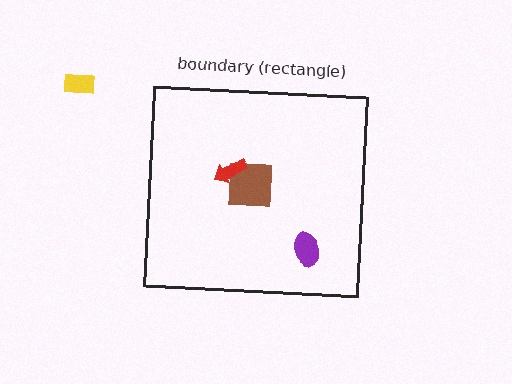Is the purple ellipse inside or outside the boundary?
Inside.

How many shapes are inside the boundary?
3 inside, 1 outside.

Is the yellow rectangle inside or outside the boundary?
Outside.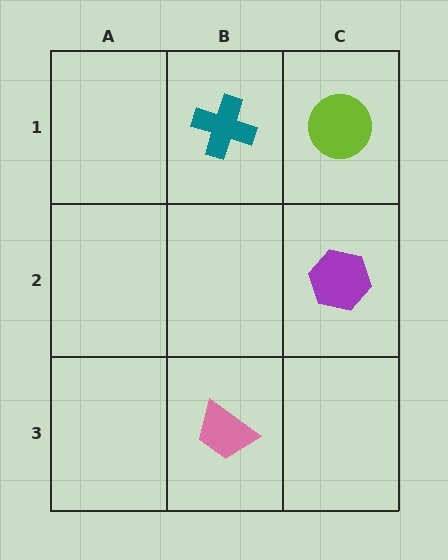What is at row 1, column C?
A lime circle.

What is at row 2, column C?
A purple hexagon.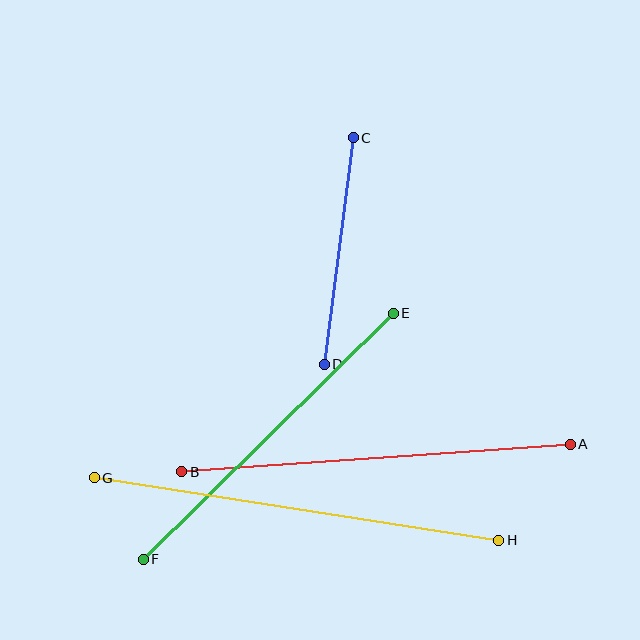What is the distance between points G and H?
The distance is approximately 410 pixels.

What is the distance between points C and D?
The distance is approximately 228 pixels.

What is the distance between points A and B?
The distance is approximately 389 pixels.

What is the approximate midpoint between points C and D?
The midpoint is at approximately (339, 251) pixels.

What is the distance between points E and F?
The distance is approximately 351 pixels.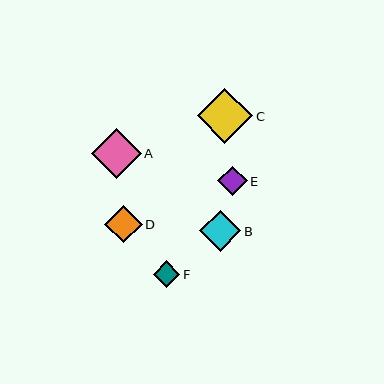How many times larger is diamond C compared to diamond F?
Diamond C is approximately 2.1 times the size of diamond F.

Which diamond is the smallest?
Diamond F is the smallest with a size of approximately 26 pixels.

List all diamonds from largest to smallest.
From largest to smallest: C, A, B, D, E, F.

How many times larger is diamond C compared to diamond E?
Diamond C is approximately 1.9 times the size of diamond E.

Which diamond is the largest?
Diamond C is the largest with a size of approximately 56 pixels.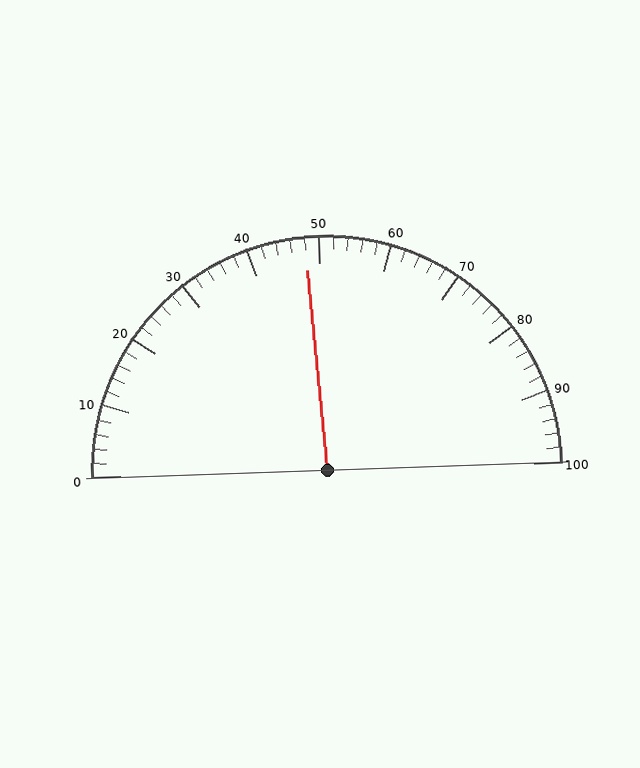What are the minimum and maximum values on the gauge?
The gauge ranges from 0 to 100.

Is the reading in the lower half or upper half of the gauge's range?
The reading is in the lower half of the range (0 to 100).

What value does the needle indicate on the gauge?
The needle indicates approximately 48.